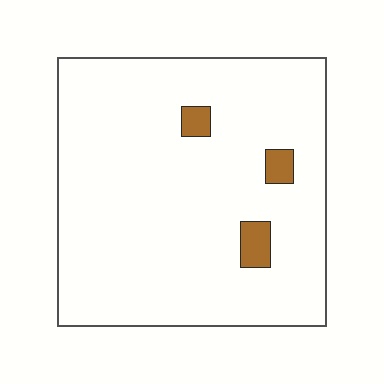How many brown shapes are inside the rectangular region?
3.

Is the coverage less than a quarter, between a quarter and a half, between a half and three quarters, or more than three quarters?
Less than a quarter.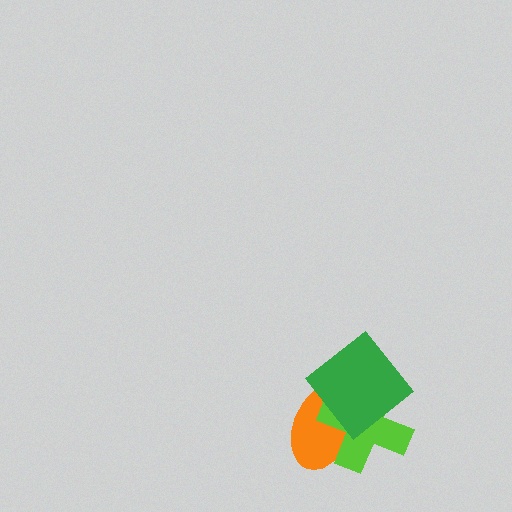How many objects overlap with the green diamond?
2 objects overlap with the green diamond.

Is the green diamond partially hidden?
No, no other shape covers it.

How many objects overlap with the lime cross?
2 objects overlap with the lime cross.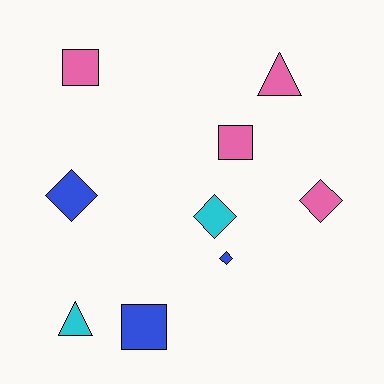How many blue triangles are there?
There are no blue triangles.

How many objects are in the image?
There are 9 objects.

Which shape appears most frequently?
Diamond, with 4 objects.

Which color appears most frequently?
Pink, with 4 objects.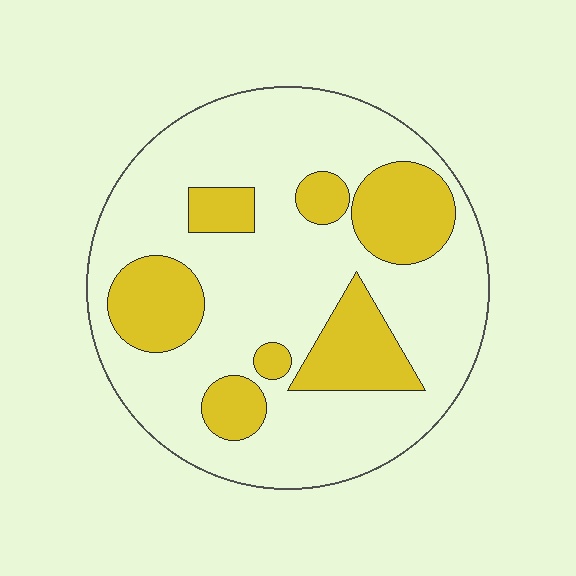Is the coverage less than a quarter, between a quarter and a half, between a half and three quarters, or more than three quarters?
Between a quarter and a half.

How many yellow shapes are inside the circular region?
7.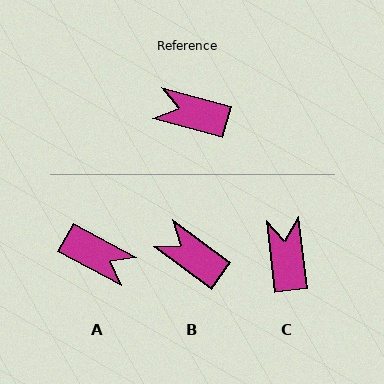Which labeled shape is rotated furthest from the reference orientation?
A, about 167 degrees away.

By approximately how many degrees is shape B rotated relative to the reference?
Approximately 21 degrees clockwise.